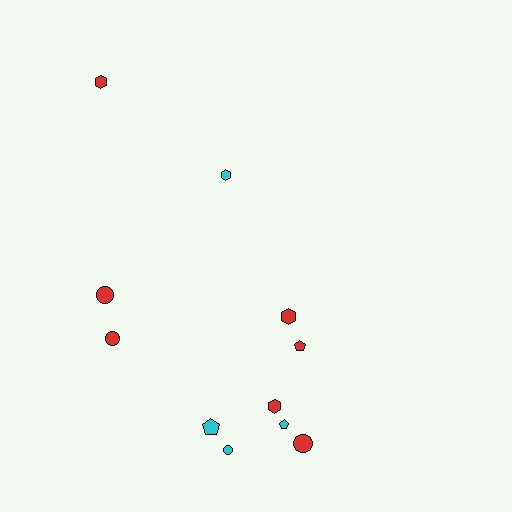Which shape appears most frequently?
Hexagon, with 4 objects.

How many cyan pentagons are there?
There are 2 cyan pentagons.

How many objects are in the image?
There are 11 objects.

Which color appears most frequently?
Red, with 7 objects.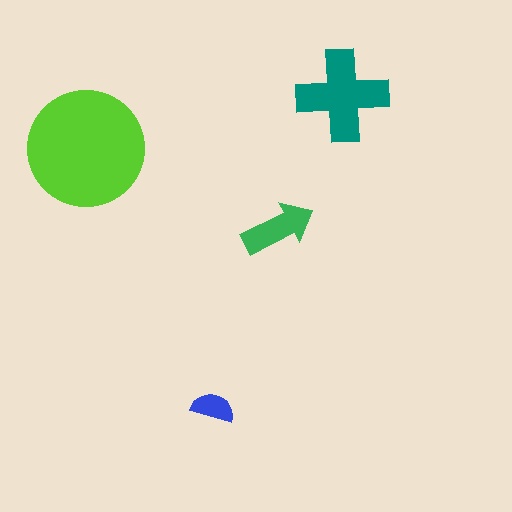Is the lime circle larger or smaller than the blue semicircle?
Larger.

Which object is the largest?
The lime circle.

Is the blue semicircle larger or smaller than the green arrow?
Smaller.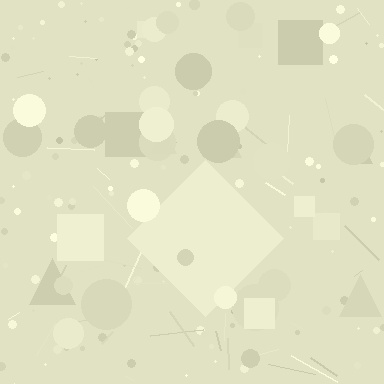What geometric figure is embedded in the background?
A diamond is embedded in the background.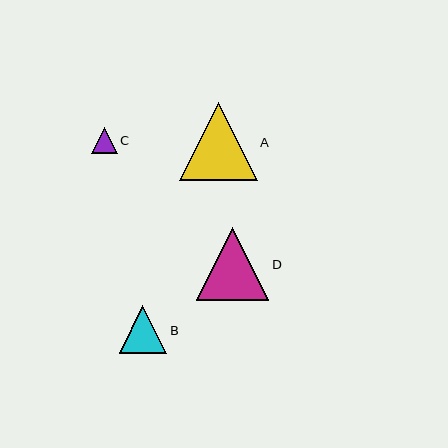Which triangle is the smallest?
Triangle C is the smallest with a size of approximately 26 pixels.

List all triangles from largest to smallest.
From largest to smallest: A, D, B, C.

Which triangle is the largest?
Triangle A is the largest with a size of approximately 78 pixels.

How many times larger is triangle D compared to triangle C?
Triangle D is approximately 2.8 times the size of triangle C.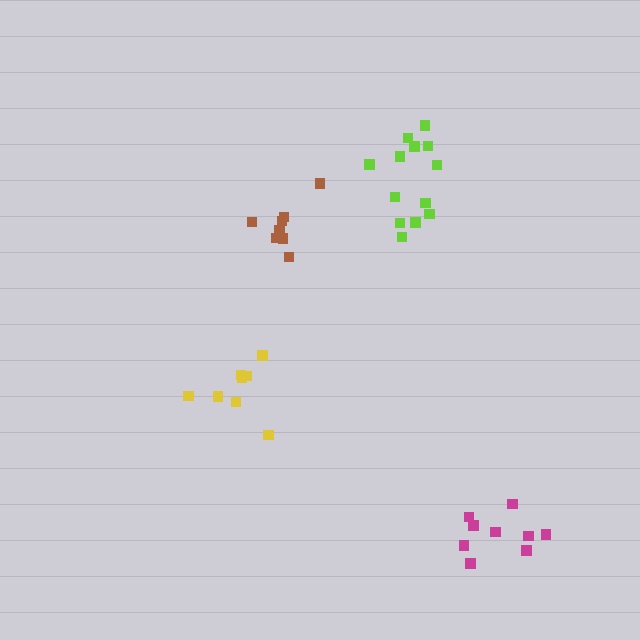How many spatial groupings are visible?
There are 4 spatial groupings.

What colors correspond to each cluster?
The clusters are colored: brown, magenta, yellow, lime.